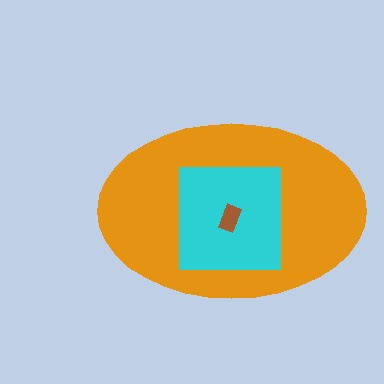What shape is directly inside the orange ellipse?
The cyan square.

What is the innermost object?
The brown rectangle.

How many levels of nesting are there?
3.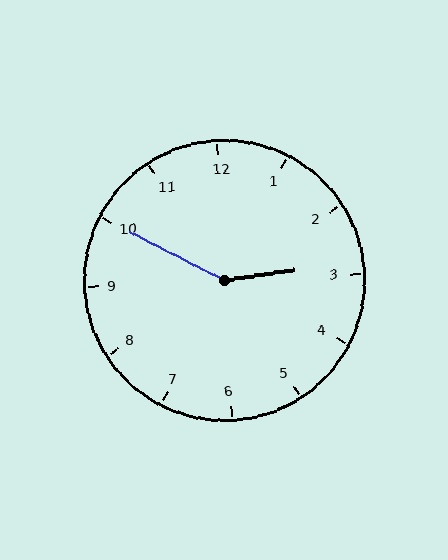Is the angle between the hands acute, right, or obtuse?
It is obtuse.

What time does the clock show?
2:50.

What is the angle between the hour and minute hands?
Approximately 145 degrees.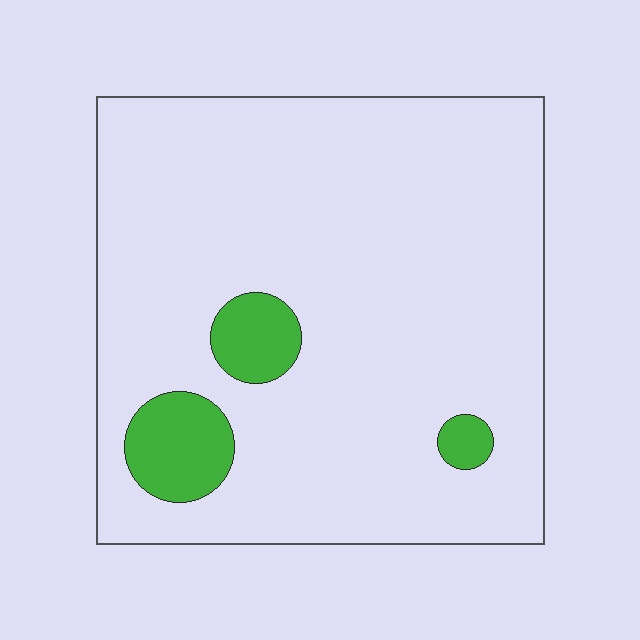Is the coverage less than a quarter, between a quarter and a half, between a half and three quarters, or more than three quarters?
Less than a quarter.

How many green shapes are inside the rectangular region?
3.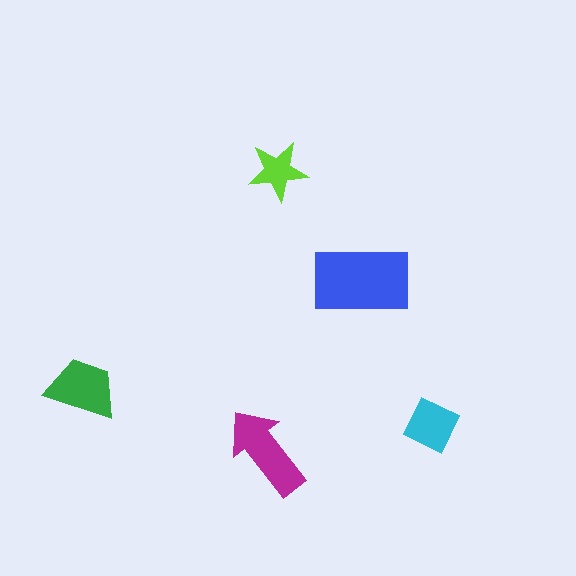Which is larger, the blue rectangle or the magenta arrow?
The blue rectangle.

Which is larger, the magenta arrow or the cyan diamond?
The magenta arrow.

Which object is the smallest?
The lime star.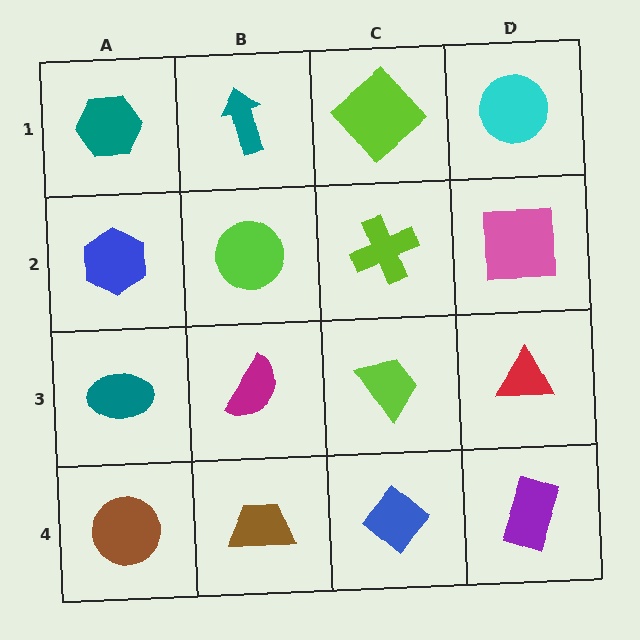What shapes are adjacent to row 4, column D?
A red triangle (row 3, column D), a blue diamond (row 4, column C).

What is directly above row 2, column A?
A teal hexagon.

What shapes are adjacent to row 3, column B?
A lime circle (row 2, column B), a brown trapezoid (row 4, column B), a teal ellipse (row 3, column A), a lime trapezoid (row 3, column C).